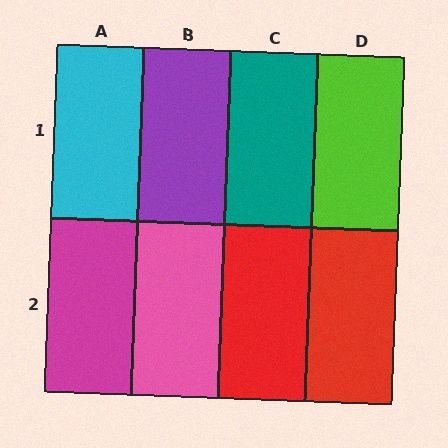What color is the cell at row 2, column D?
Red.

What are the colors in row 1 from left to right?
Cyan, purple, teal, lime.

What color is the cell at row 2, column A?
Magenta.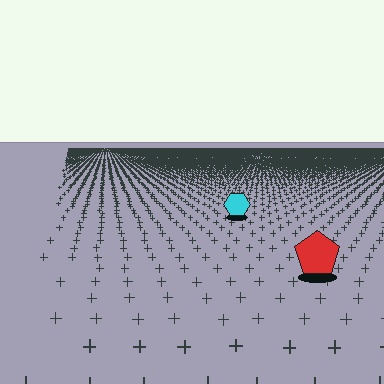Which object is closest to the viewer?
The red pentagon is closest. The texture marks near it are larger and more spread out.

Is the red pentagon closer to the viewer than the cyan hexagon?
Yes. The red pentagon is closer — you can tell from the texture gradient: the ground texture is coarser near it.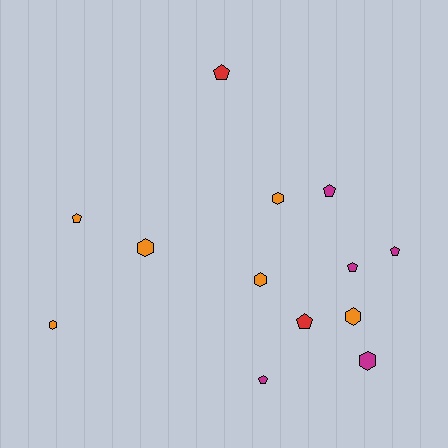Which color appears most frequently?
Orange, with 6 objects.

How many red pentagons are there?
There are 2 red pentagons.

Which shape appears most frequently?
Pentagon, with 7 objects.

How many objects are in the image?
There are 13 objects.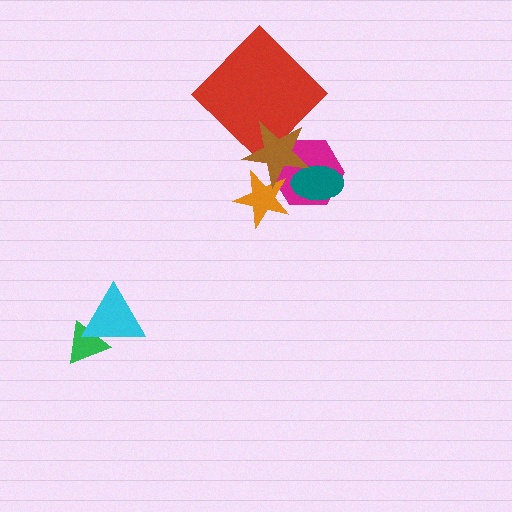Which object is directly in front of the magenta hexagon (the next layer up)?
The teal ellipse is directly in front of the magenta hexagon.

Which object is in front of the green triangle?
The cyan triangle is in front of the green triangle.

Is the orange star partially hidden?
Yes, it is partially covered by another shape.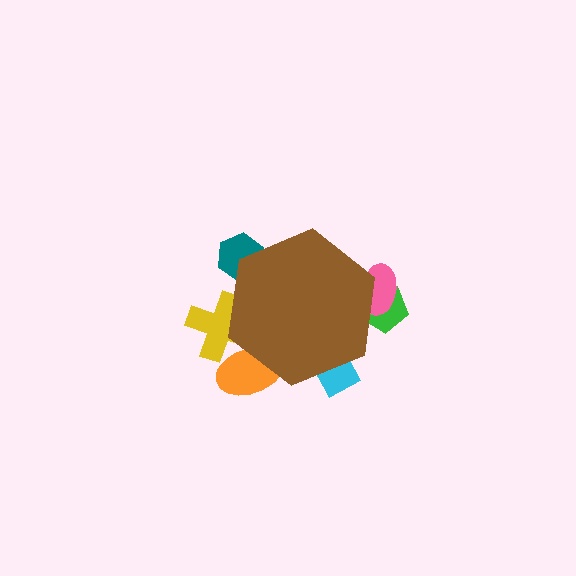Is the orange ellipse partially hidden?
Yes, the orange ellipse is partially hidden behind the brown hexagon.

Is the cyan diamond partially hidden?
Yes, the cyan diamond is partially hidden behind the brown hexagon.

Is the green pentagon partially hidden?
Yes, the green pentagon is partially hidden behind the brown hexagon.